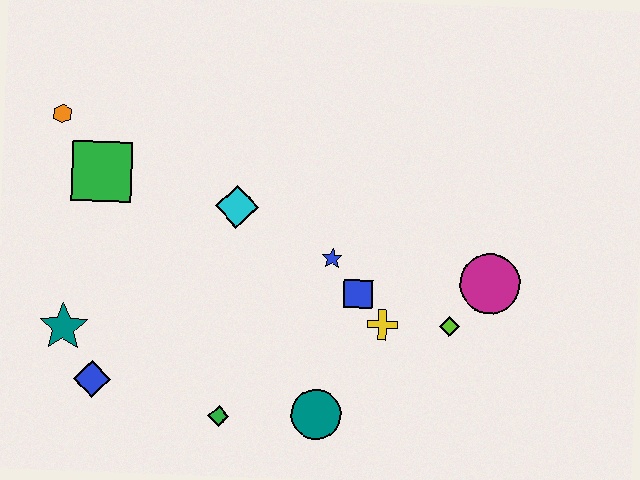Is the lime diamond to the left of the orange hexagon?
No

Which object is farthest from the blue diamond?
The magenta circle is farthest from the blue diamond.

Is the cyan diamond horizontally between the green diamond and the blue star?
Yes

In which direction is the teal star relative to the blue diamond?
The teal star is above the blue diamond.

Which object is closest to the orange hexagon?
The green square is closest to the orange hexagon.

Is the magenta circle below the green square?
Yes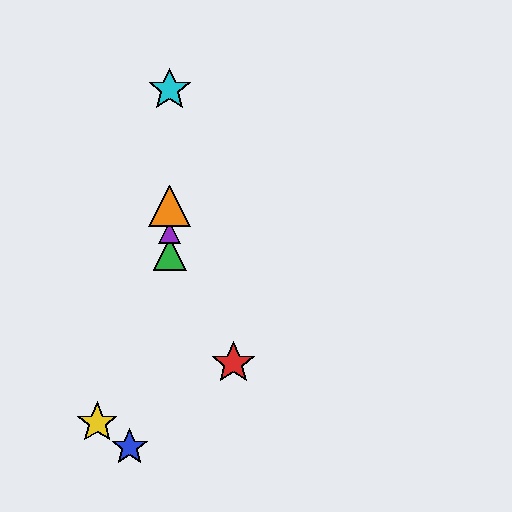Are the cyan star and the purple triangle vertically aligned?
Yes, both are at x≈170.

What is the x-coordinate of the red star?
The red star is at x≈233.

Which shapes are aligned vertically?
The green triangle, the purple triangle, the orange triangle, the cyan star are aligned vertically.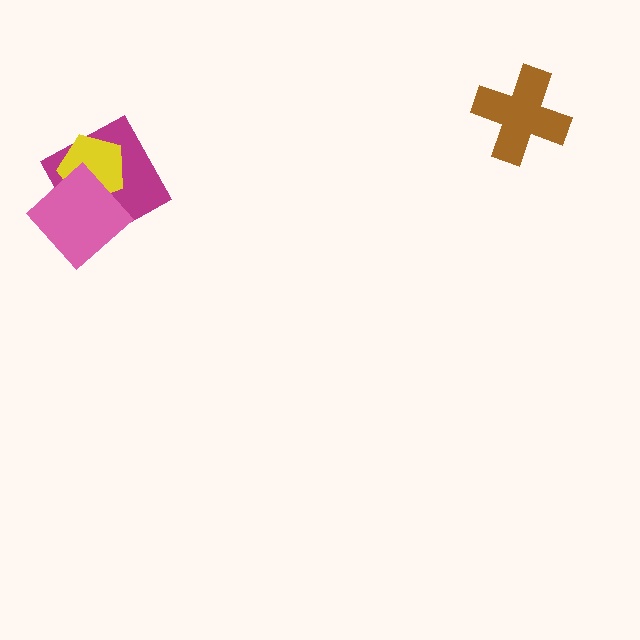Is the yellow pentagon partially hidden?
Yes, it is partially covered by another shape.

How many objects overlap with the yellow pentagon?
2 objects overlap with the yellow pentagon.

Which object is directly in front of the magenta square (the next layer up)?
The yellow pentagon is directly in front of the magenta square.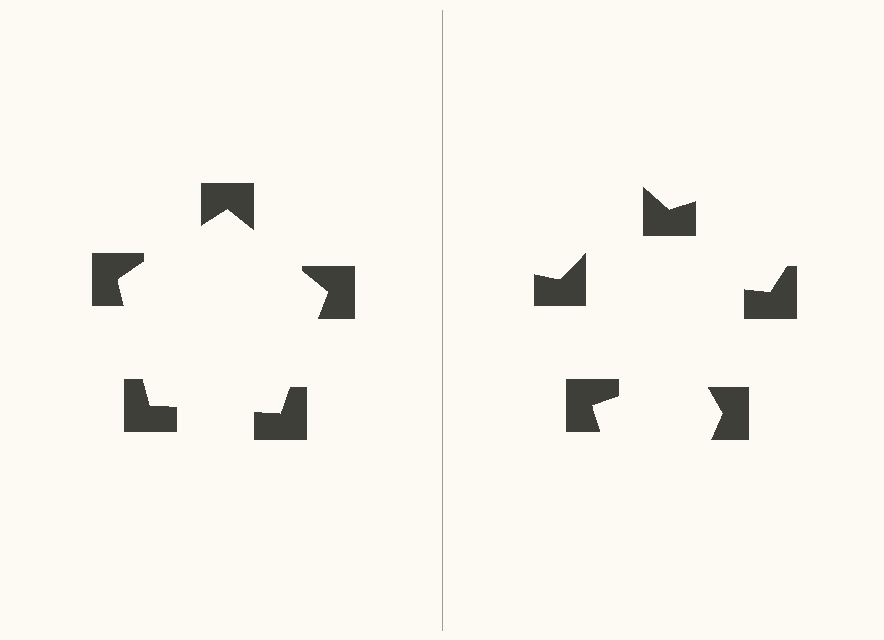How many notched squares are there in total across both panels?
10 — 5 on each side.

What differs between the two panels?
The notched squares are positioned identically on both sides; only the wedge orientations differ. On the left they align to a pentagon; on the right they are misaligned.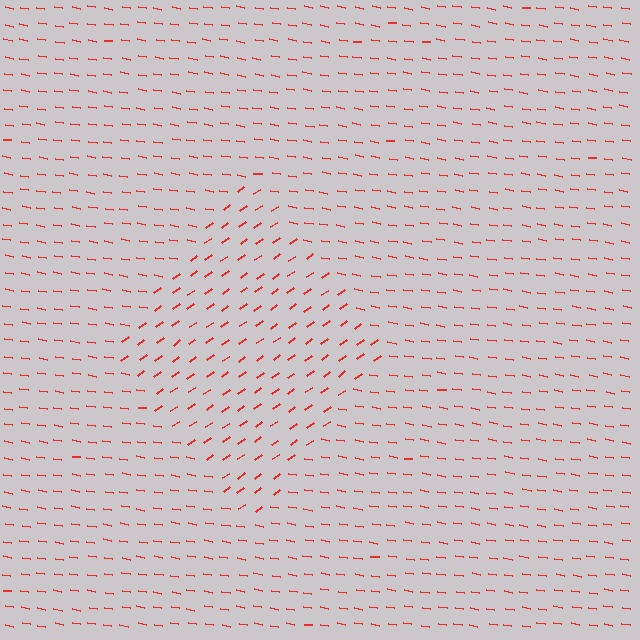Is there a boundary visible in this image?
Yes, there is a texture boundary formed by a change in line orientation.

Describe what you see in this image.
The image is filled with small red line segments. A diamond region in the image has lines oriented differently from the surrounding lines, creating a visible texture boundary.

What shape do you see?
I see a diamond.